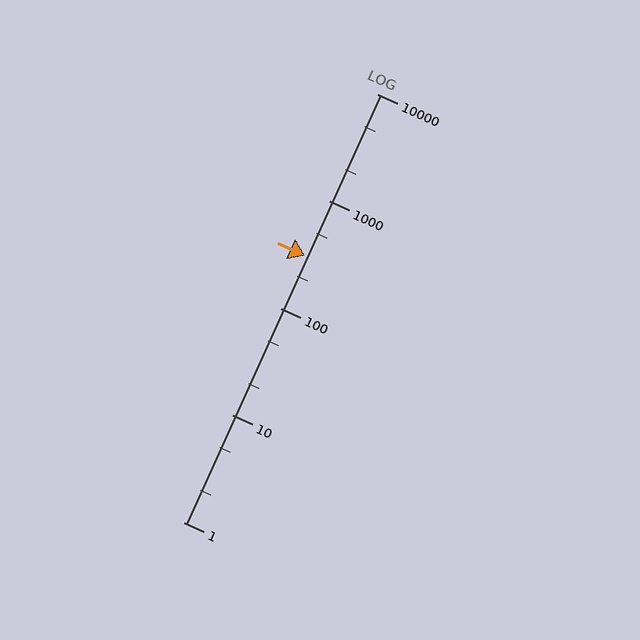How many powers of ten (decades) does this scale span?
The scale spans 4 decades, from 1 to 10000.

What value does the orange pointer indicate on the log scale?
The pointer indicates approximately 310.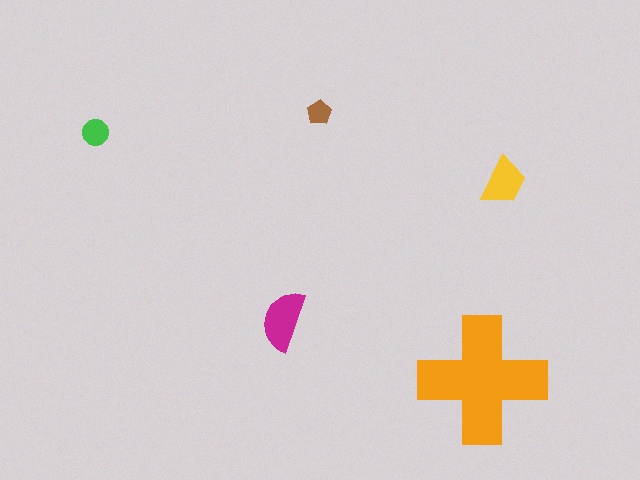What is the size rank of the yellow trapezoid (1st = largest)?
3rd.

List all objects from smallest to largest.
The brown pentagon, the green circle, the yellow trapezoid, the magenta semicircle, the orange cross.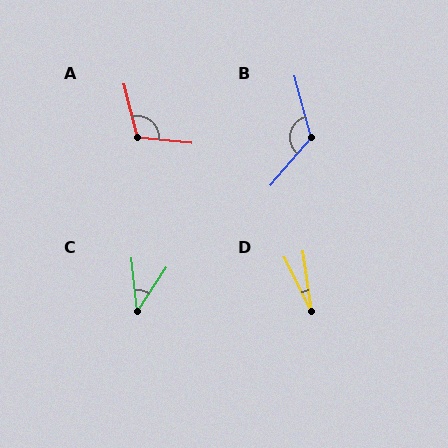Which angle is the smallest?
D, at approximately 18 degrees.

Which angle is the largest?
B, at approximately 124 degrees.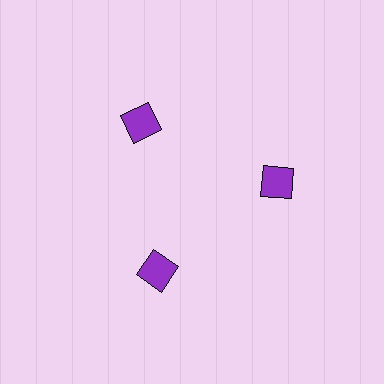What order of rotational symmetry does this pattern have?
This pattern has 3-fold rotational symmetry.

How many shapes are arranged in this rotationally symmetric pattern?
There are 3 shapes, arranged in 3 groups of 1.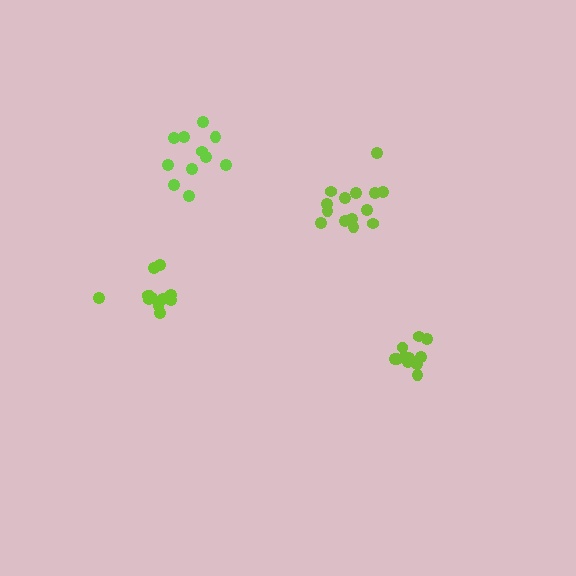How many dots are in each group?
Group 1: 14 dots, Group 2: 13 dots, Group 3: 11 dots, Group 4: 11 dots (49 total).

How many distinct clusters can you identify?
There are 4 distinct clusters.